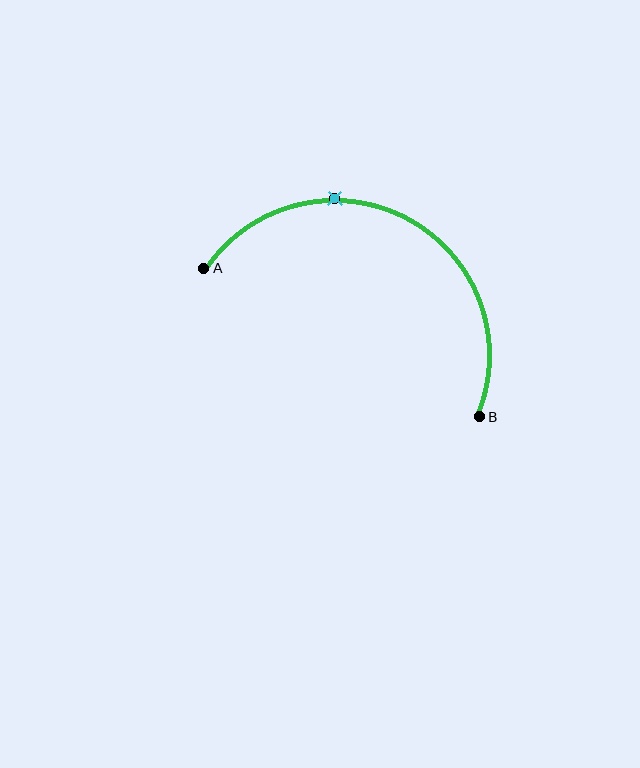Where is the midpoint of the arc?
The arc midpoint is the point on the curve farthest from the straight line joining A and B. It sits above that line.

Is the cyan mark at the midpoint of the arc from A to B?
No. The cyan mark lies on the arc but is closer to endpoint A. The arc midpoint would be at the point on the curve equidistant along the arc from both A and B.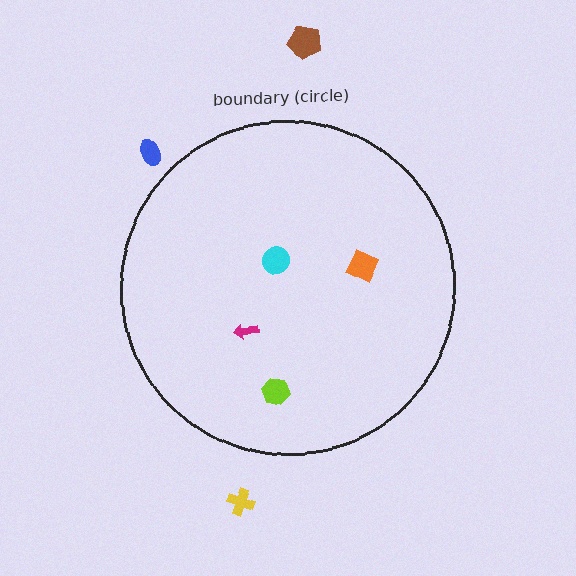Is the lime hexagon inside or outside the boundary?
Inside.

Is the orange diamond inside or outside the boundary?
Inside.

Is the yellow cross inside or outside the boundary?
Outside.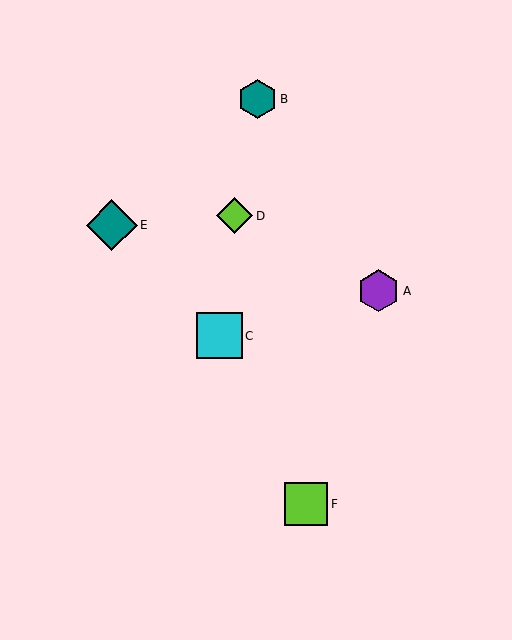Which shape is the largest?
The teal diamond (labeled E) is the largest.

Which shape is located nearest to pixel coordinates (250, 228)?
The lime diamond (labeled D) at (235, 216) is nearest to that location.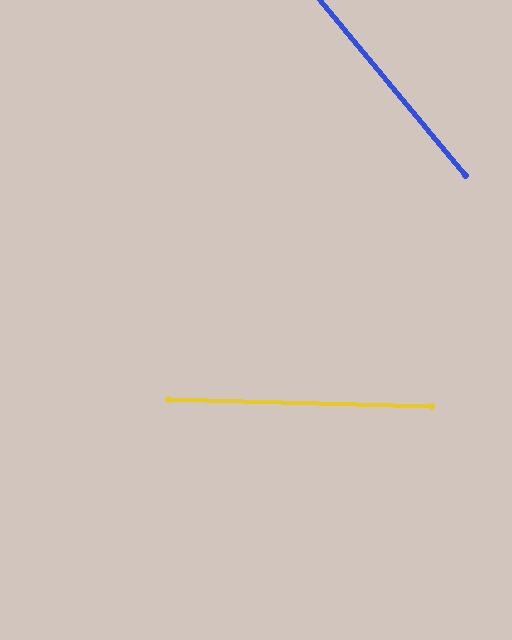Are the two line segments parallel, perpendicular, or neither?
Neither parallel nor perpendicular — they differ by about 49°.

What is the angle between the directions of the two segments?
Approximately 49 degrees.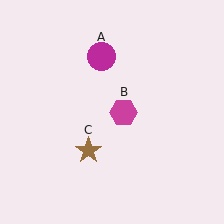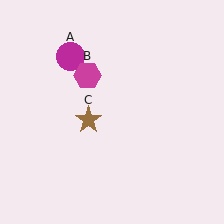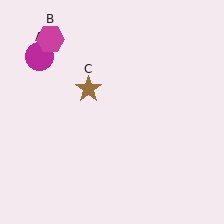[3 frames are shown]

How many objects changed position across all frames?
3 objects changed position: magenta circle (object A), magenta hexagon (object B), brown star (object C).